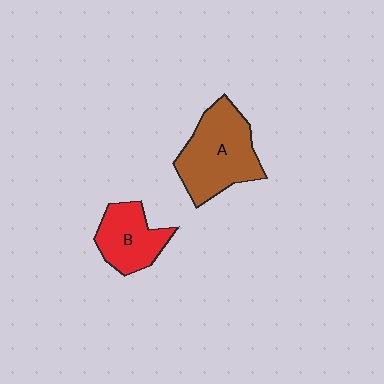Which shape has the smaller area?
Shape B (red).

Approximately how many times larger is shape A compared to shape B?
Approximately 1.6 times.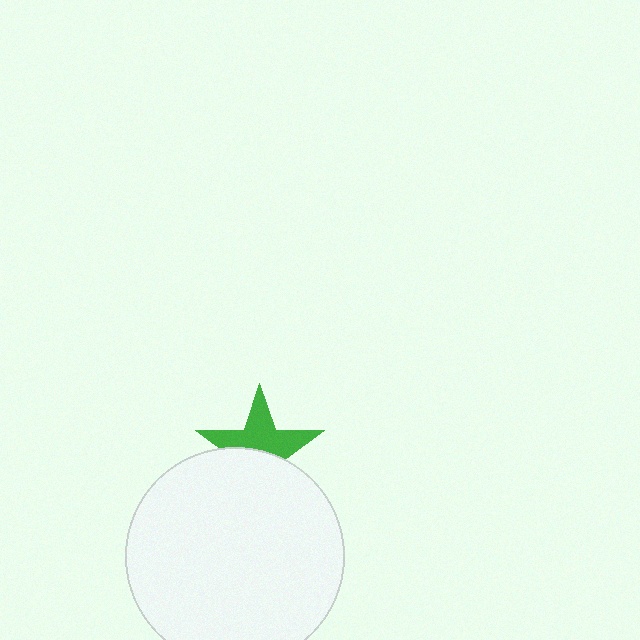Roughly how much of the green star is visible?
About half of it is visible (roughly 54%).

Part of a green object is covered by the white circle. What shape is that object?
It is a star.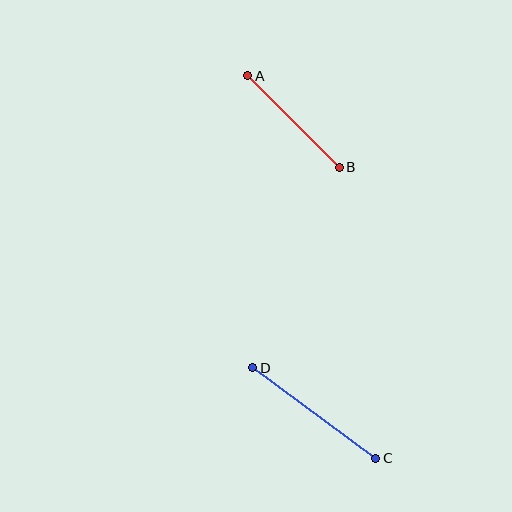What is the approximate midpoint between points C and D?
The midpoint is at approximately (314, 413) pixels.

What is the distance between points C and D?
The distance is approximately 153 pixels.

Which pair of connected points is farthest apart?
Points C and D are farthest apart.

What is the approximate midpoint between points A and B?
The midpoint is at approximately (293, 122) pixels.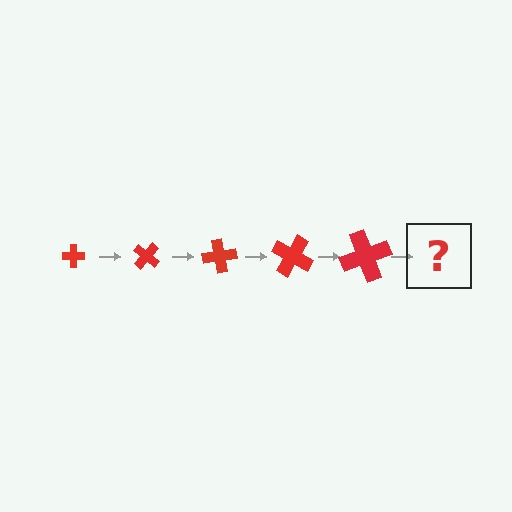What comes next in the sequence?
The next element should be a cross, larger than the previous one and rotated 200 degrees from the start.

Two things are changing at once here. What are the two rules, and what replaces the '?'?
The two rules are that the cross grows larger each step and it rotates 40 degrees each step. The '?' should be a cross, larger than the previous one and rotated 200 degrees from the start.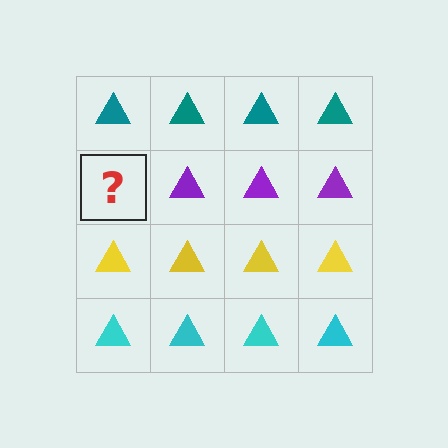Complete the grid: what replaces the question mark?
The question mark should be replaced with a purple triangle.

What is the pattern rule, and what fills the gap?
The rule is that each row has a consistent color. The gap should be filled with a purple triangle.